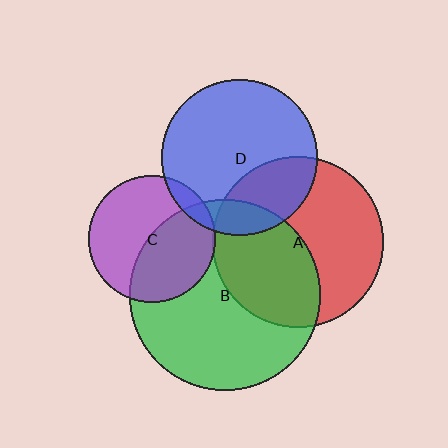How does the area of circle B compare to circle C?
Approximately 2.3 times.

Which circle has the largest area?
Circle B (green).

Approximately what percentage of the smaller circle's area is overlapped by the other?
Approximately 5%.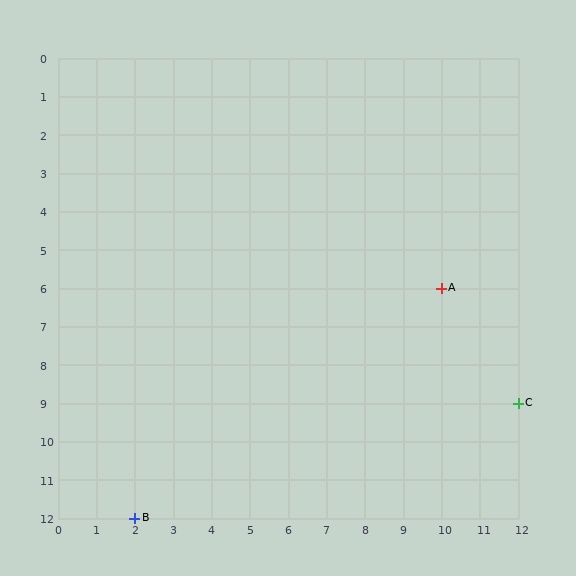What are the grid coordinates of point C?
Point C is at grid coordinates (12, 9).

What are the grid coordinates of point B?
Point B is at grid coordinates (2, 12).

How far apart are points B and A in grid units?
Points B and A are 8 columns and 6 rows apart (about 10.0 grid units diagonally).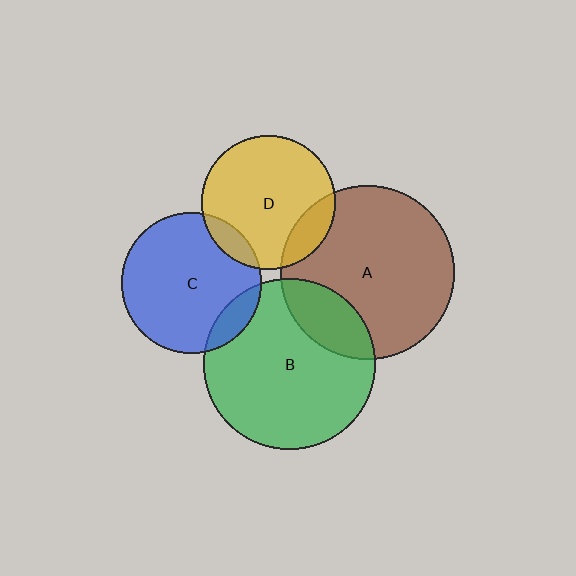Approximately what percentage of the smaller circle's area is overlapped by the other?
Approximately 20%.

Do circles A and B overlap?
Yes.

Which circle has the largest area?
Circle A (brown).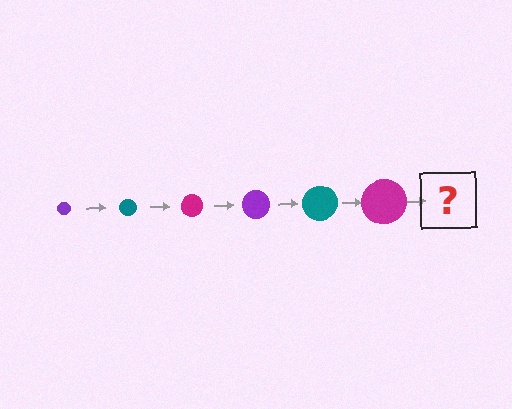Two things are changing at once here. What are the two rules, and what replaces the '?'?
The two rules are that the circle grows larger each step and the color cycles through purple, teal, and magenta. The '?' should be a purple circle, larger than the previous one.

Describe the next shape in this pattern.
It should be a purple circle, larger than the previous one.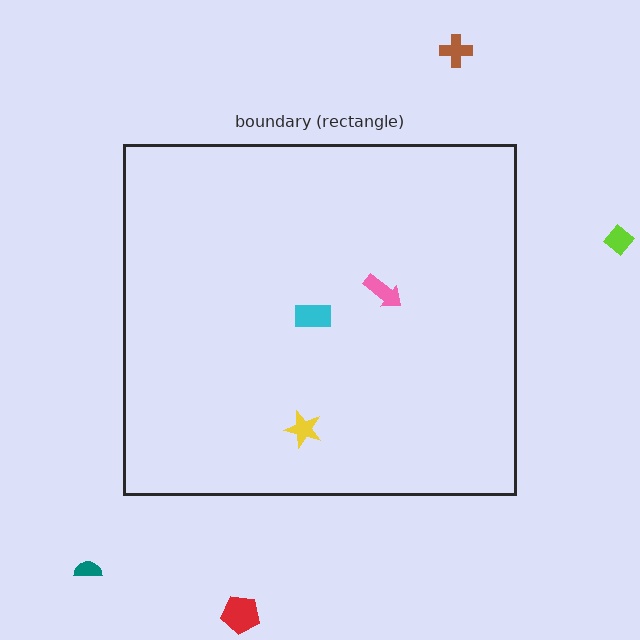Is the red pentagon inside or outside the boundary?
Outside.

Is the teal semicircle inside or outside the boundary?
Outside.